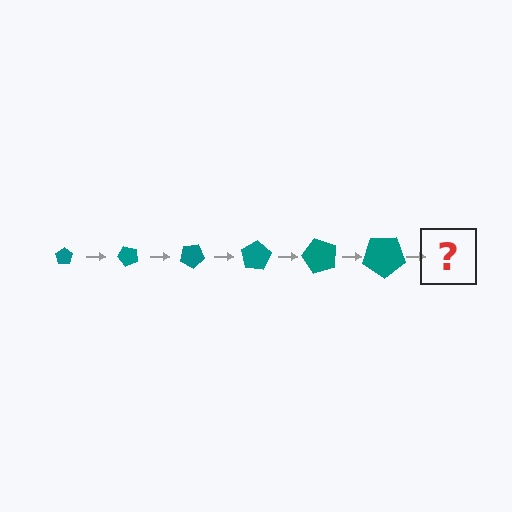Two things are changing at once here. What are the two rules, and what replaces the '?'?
The two rules are that the pentagon grows larger each step and it rotates 50 degrees each step. The '?' should be a pentagon, larger than the previous one and rotated 300 degrees from the start.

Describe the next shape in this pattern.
It should be a pentagon, larger than the previous one and rotated 300 degrees from the start.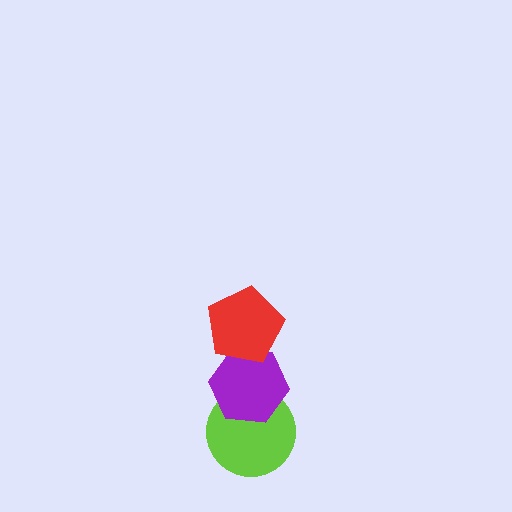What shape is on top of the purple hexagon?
The red pentagon is on top of the purple hexagon.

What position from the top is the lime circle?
The lime circle is 3rd from the top.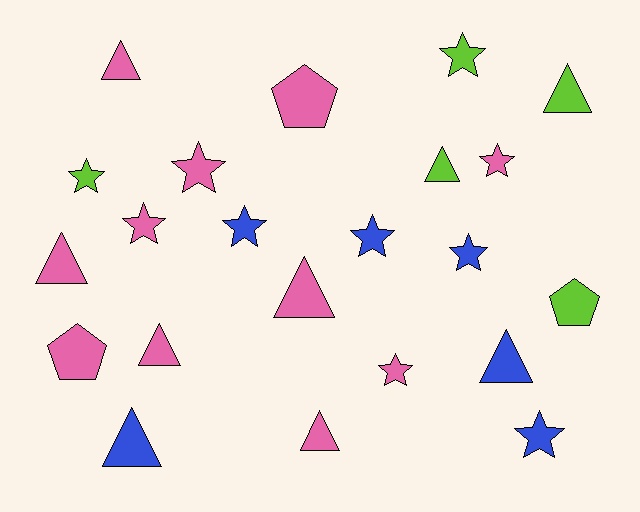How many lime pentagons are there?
There is 1 lime pentagon.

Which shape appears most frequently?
Star, with 10 objects.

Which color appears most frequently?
Pink, with 11 objects.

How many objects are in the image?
There are 22 objects.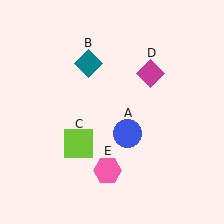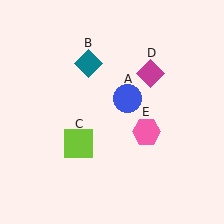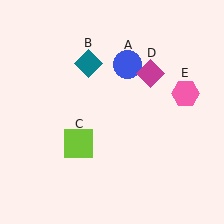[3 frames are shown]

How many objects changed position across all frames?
2 objects changed position: blue circle (object A), pink hexagon (object E).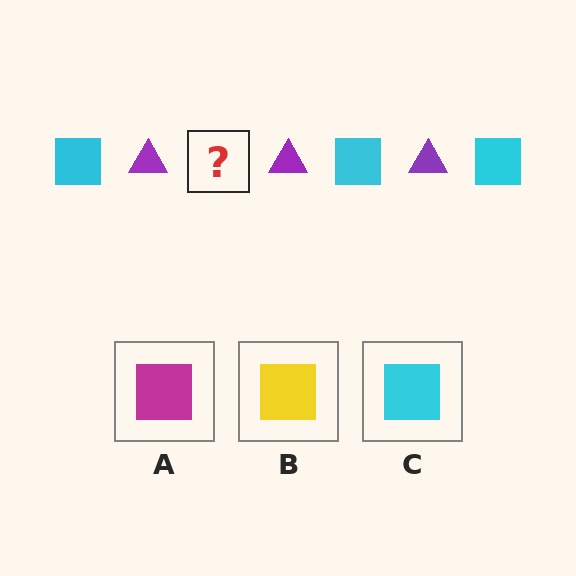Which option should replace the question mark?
Option C.